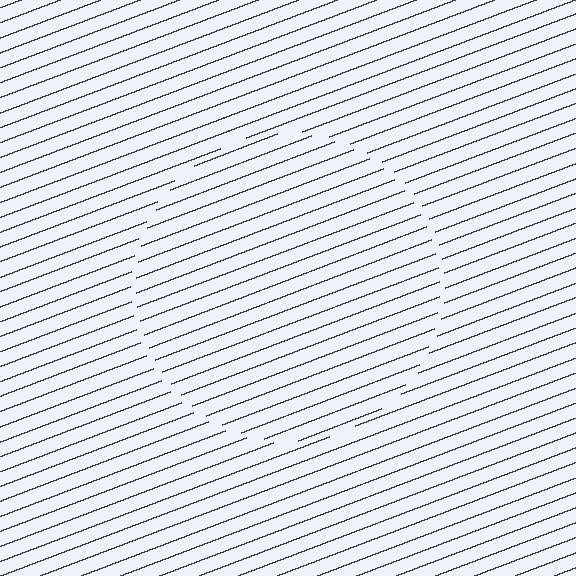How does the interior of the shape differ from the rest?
The interior of the shape contains the same grating, shifted by half a period — the contour is defined by the phase discontinuity where line-ends from the inner and outer gratings abut.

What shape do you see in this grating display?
An illusory circle. The interior of the shape contains the same grating, shifted by half a period — the contour is defined by the phase discontinuity where line-ends from the inner and outer gratings abut.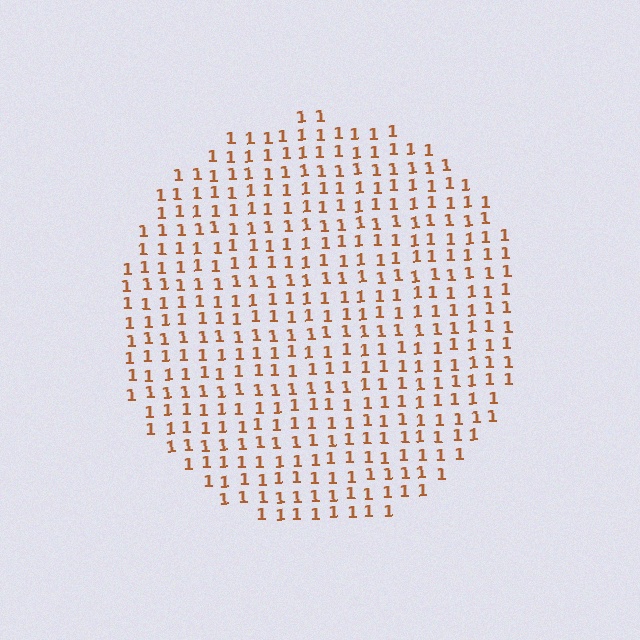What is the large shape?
The large shape is a circle.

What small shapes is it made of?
It is made of small digit 1's.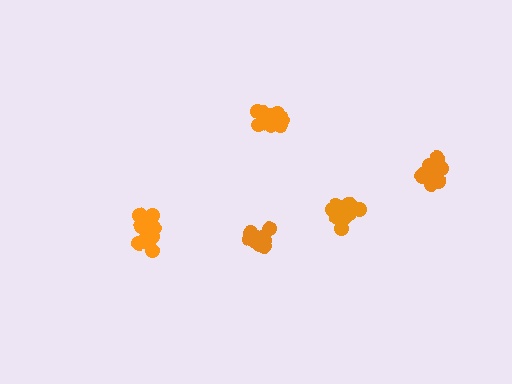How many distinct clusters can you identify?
There are 5 distinct clusters.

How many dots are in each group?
Group 1: 13 dots, Group 2: 14 dots, Group 3: 17 dots, Group 4: 13 dots, Group 5: 14 dots (71 total).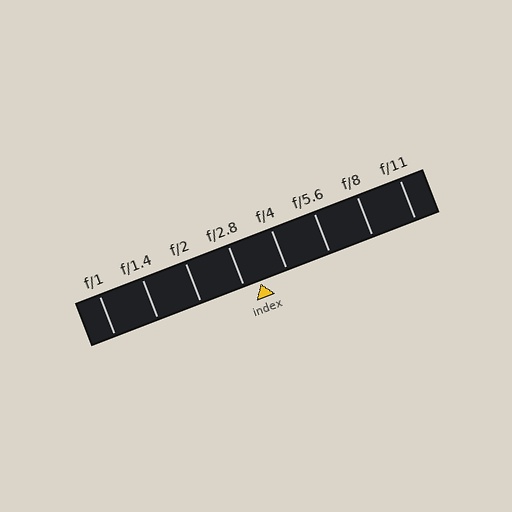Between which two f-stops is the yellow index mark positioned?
The index mark is between f/2.8 and f/4.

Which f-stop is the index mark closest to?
The index mark is closest to f/2.8.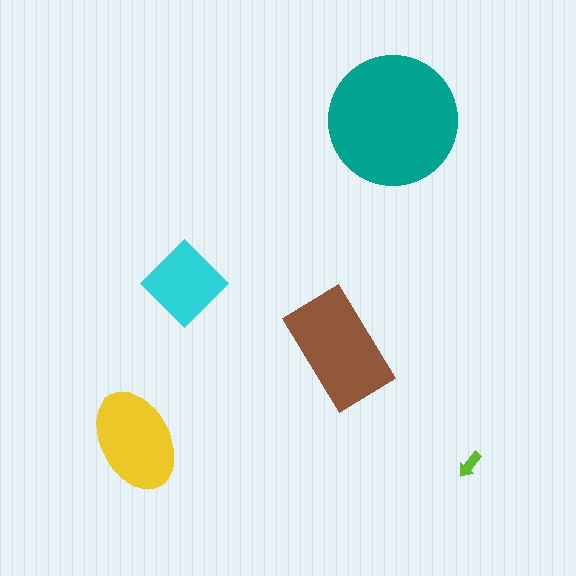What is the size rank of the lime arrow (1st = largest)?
5th.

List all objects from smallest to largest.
The lime arrow, the cyan diamond, the yellow ellipse, the brown rectangle, the teal circle.